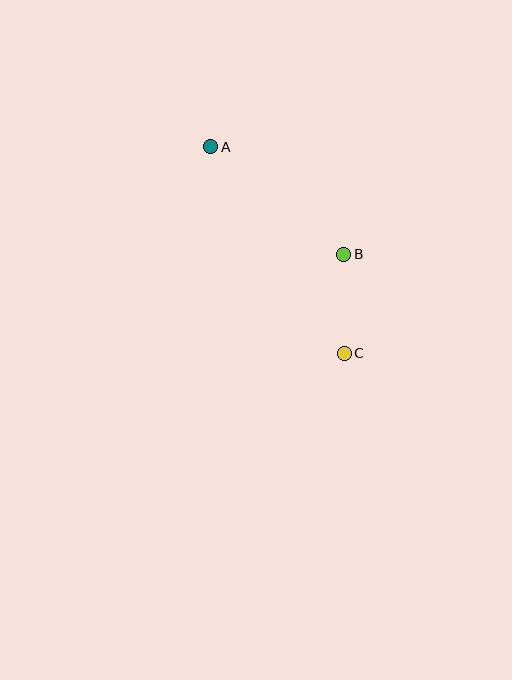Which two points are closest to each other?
Points B and C are closest to each other.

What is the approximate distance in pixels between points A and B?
The distance between A and B is approximately 171 pixels.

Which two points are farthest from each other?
Points A and C are farthest from each other.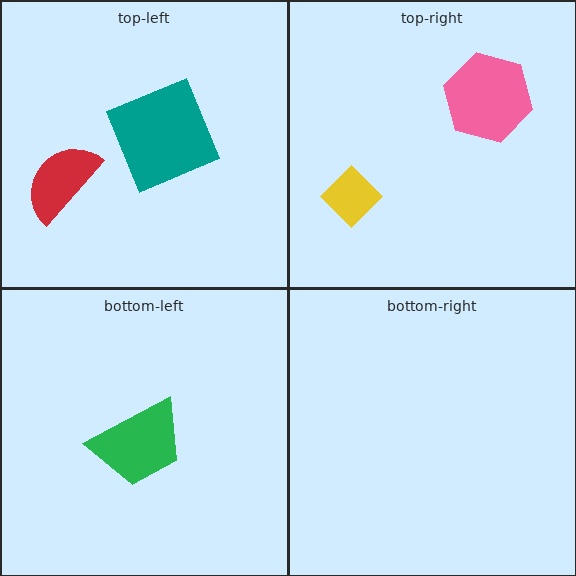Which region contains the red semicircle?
The top-left region.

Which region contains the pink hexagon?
The top-right region.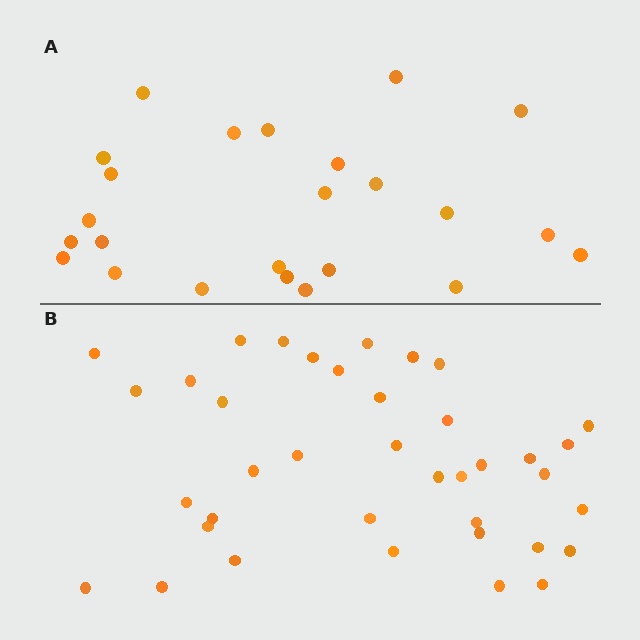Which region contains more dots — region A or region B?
Region B (the bottom region) has more dots.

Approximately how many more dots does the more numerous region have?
Region B has approximately 15 more dots than region A.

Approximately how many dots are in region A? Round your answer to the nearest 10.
About 20 dots. (The exact count is 24, which rounds to 20.)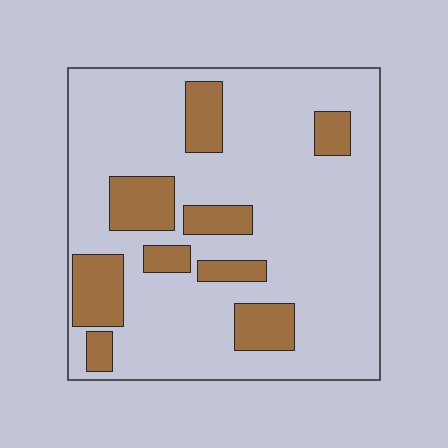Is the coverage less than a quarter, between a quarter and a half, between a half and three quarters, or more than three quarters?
Less than a quarter.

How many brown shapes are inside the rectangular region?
9.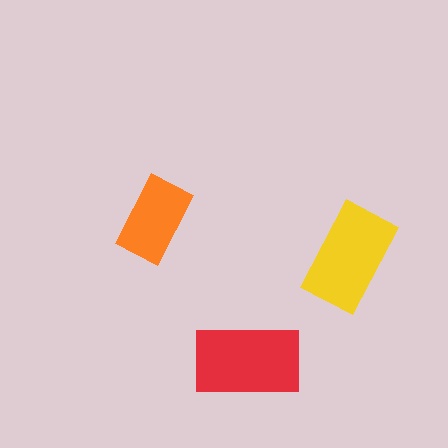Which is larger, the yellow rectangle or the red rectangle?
The red one.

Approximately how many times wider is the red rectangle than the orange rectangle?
About 1.5 times wider.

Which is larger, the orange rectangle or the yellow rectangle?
The yellow one.